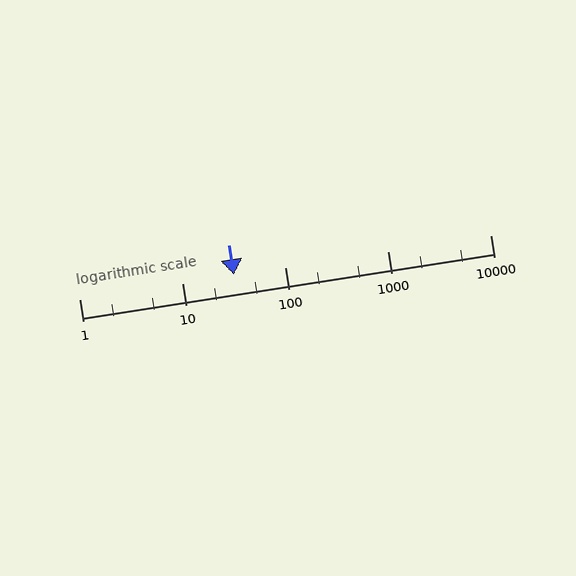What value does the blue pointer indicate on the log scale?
The pointer indicates approximately 32.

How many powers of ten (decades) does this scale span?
The scale spans 4 decades, from 1 to 10000.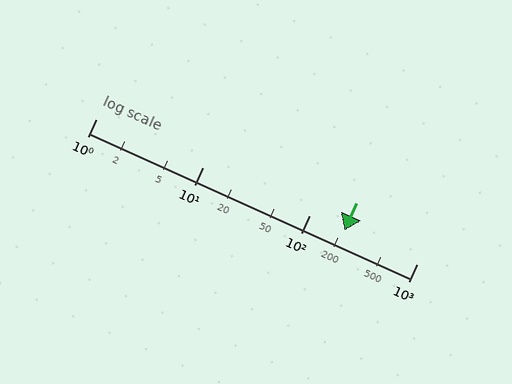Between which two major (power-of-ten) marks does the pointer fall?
The pointer is between 100 and 1000.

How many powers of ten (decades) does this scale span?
The scale spans 3 decades, from 1 to 1000.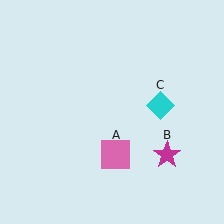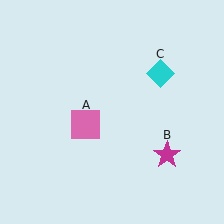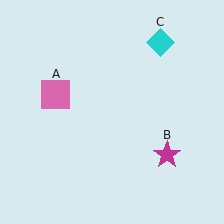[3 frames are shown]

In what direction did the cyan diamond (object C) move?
The cyan diamond (object C) moved up.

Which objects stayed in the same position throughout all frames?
Magenta star (object B) remained stationary.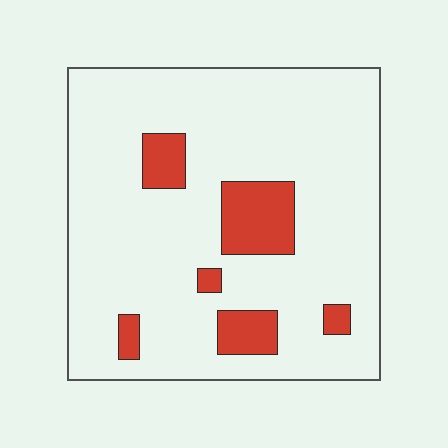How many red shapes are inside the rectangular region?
6.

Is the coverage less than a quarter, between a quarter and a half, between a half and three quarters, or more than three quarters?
Less than a quarter.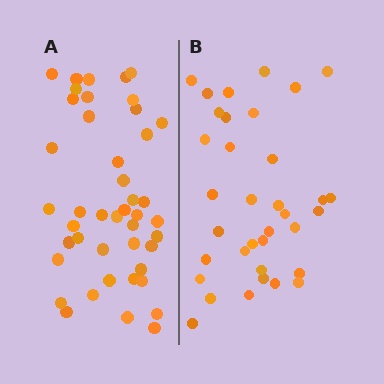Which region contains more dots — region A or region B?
Region A (the left region) has more dots.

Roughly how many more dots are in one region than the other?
Region A has roughly 8 or so more dots than region B.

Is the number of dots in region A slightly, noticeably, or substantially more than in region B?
Region A has noticeably more, but not dramatically so. The ratio is roughly 1.3 to 1.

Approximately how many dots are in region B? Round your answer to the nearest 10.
About 40 dots. (The exact count is 35, which rounds to 40.)